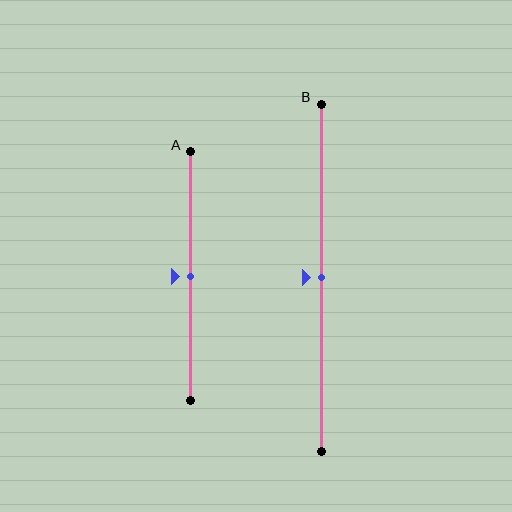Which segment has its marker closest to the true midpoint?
Segment A has its marker closest to the true midpoint.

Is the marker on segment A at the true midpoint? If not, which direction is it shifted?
Yes, the marker on segment A is at the true midpoint.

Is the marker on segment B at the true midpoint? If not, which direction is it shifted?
Yes, the marker on segment B is at the true midpoint.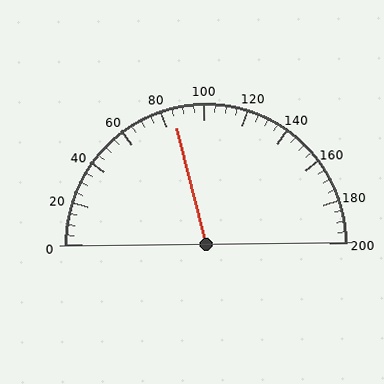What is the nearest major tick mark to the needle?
The nearest major tick mark is 80.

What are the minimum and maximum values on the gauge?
The gauge ranges from 0 to 200.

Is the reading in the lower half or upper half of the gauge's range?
The reading is in the lower half of the range (0 to 200).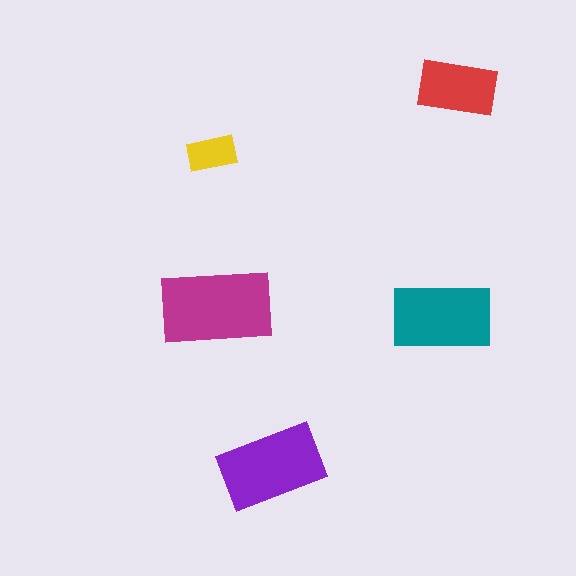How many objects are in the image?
There are 5 objects in the image.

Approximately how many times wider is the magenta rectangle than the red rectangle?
About 1.5 times wider.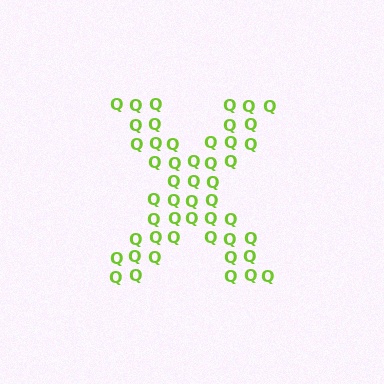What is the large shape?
The large shape is the letter X.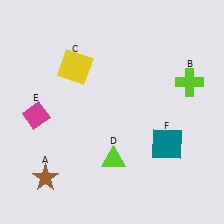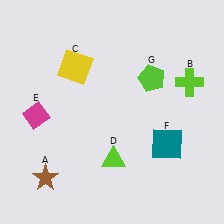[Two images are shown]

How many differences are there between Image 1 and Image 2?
There is 1 difference between the two images.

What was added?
A lime pentagon (G) was added in Image 2.